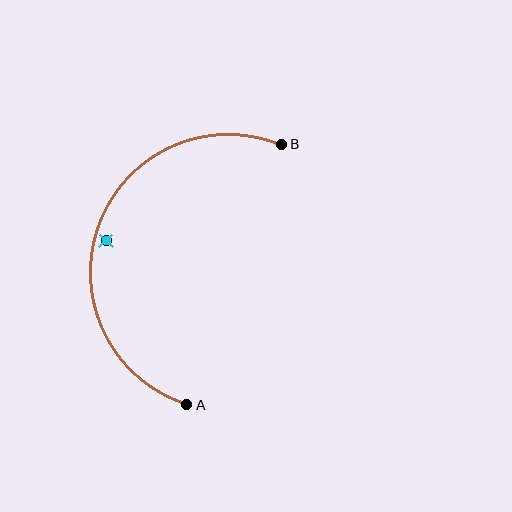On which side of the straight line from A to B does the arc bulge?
The arc bulges to the left of the straight line connecting A and B.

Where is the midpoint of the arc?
The arc midpoint is the point on the curve farthest from the straight line joining A and B. It sits to the left of that line.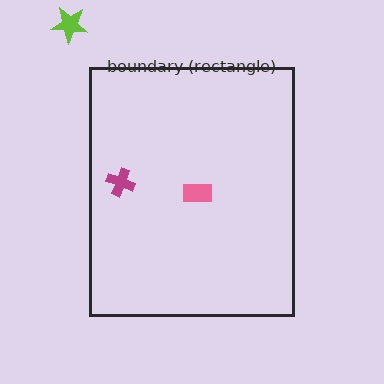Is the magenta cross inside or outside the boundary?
Inside.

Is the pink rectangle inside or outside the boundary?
Inside.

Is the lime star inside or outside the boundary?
Outside.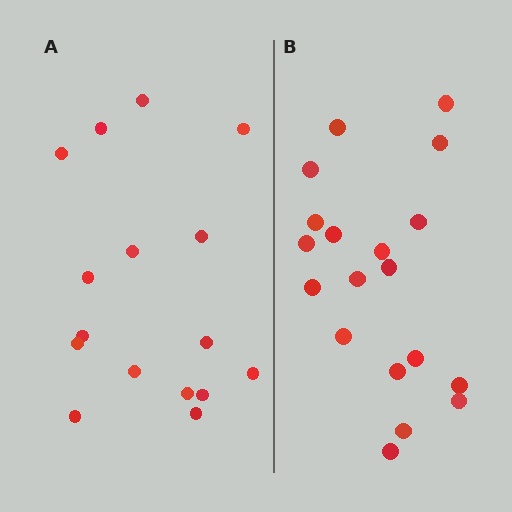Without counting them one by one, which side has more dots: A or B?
Region B (the right region) has more dots.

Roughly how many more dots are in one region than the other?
Region B has just a few more — roughly 2 or 3 more dots than region A.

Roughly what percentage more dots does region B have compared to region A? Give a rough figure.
About 20% more.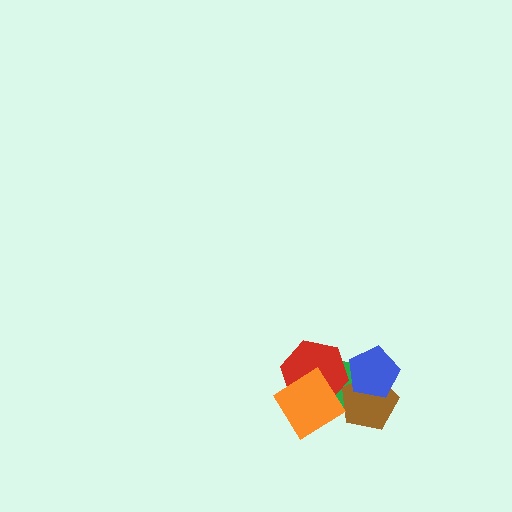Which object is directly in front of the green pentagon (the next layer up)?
The brown pentagon is directly in front of the green pentagon.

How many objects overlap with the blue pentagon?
2 objects overlap with the blue pentagon.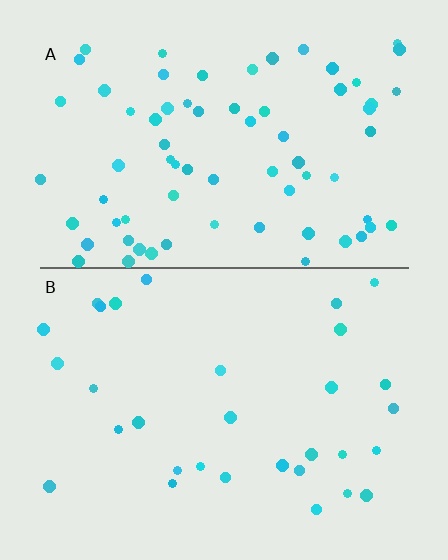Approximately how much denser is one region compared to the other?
Approximately 2.3× — region A over region B.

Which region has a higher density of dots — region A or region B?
A (the top).